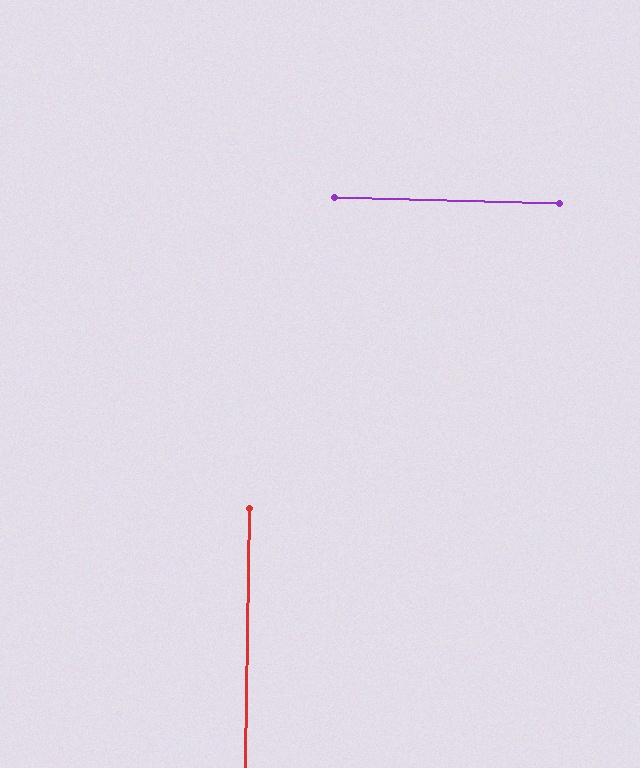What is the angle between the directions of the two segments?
Approximately 89 degrees.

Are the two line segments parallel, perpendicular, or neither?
Perpendicular — they meet at approximately 89°.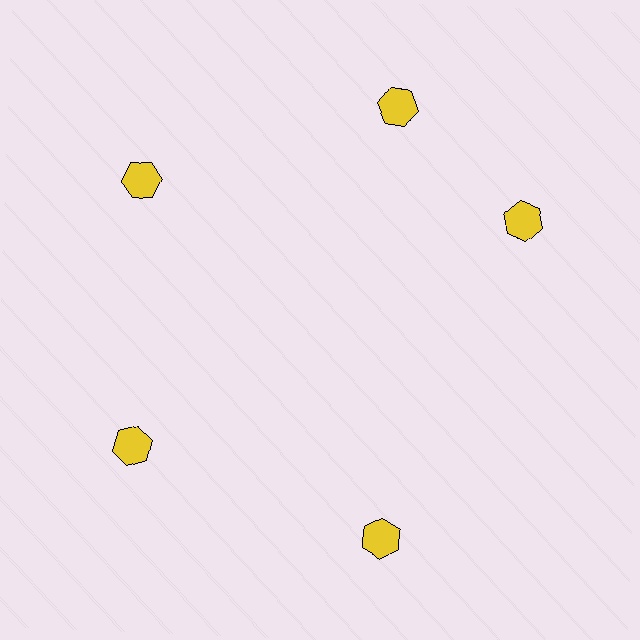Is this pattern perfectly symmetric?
No. The 5 yellow hexagons are arranged in a ring, but one element near the 3 o'clock position is rotated out of alignment along the ring, breaking the 5-fold rotational symmetry.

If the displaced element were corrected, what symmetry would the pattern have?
It would have 5-fold rotational symmetry — the pattern would map onto itself every 72 degrees.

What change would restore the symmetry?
The symmetry would be restored by rotating it back into even spacing with its neighbors so that all 5 hexagons sit at equal angles and equal distance from the center.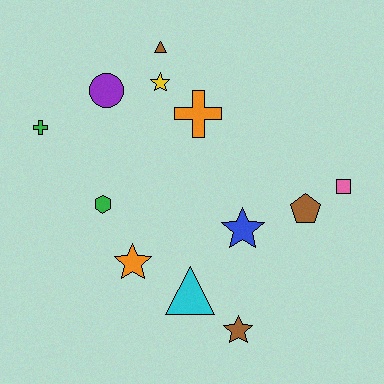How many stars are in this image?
There are 4 stars.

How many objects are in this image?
There are 12 objects.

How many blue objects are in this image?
There is 1 blue object.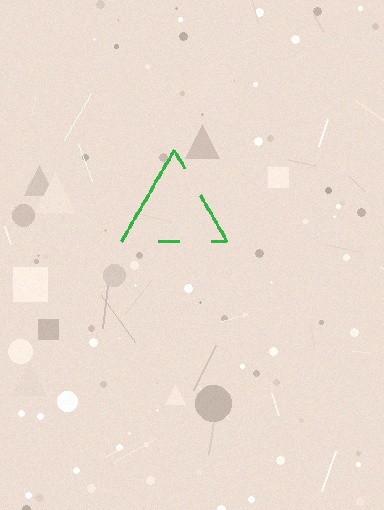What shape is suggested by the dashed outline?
The dashed outline suggests a triangle.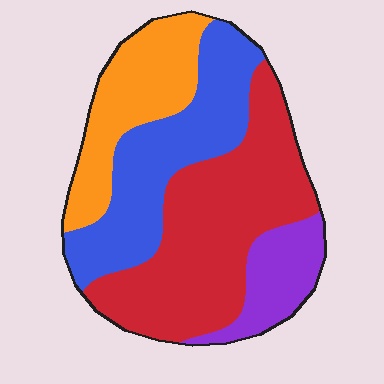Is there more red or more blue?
Red.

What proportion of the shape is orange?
Orange covers roughly 20% of the shape.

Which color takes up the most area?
Red, at roughly 40%.